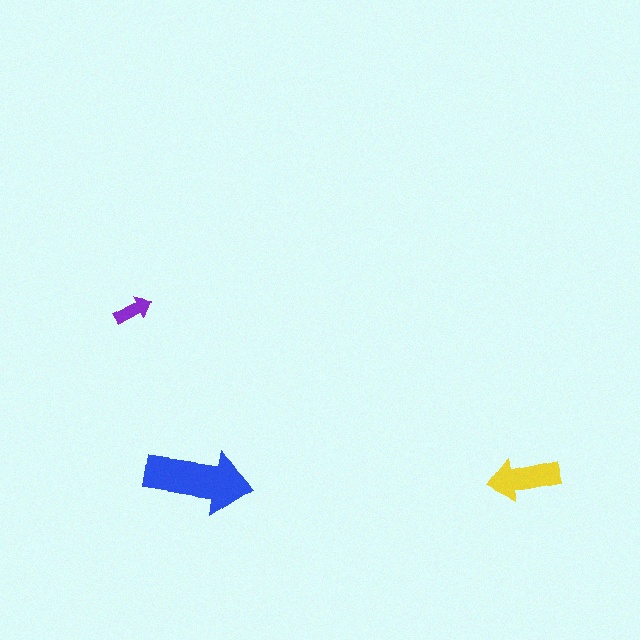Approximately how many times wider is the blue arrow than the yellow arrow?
About 1.5 times wider.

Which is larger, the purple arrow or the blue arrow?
The blue one.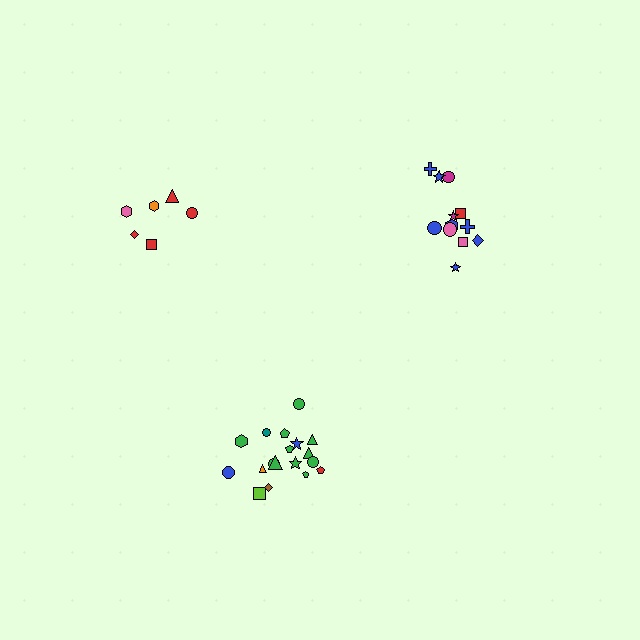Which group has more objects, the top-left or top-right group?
The top-right group.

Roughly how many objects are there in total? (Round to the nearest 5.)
Roughly 35 objects in total.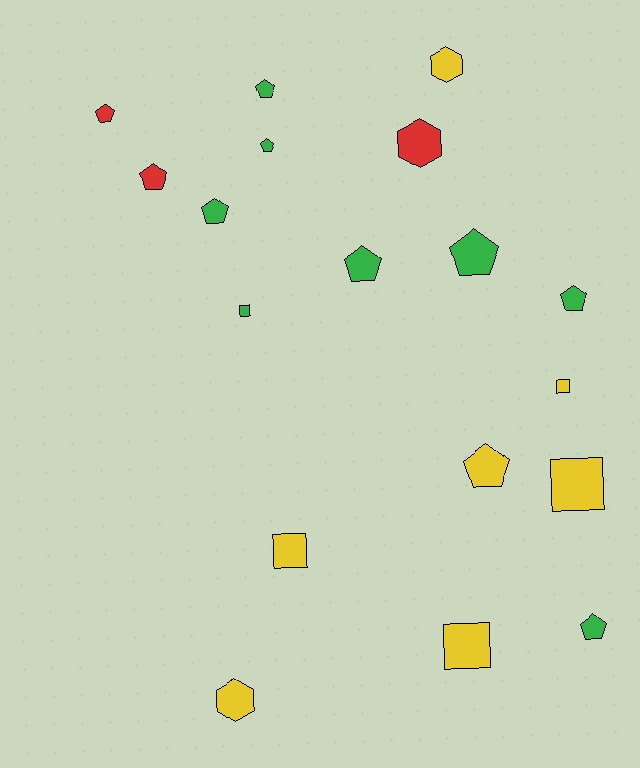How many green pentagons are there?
There are 7 green pentagons.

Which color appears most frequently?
Green, with 8 objects.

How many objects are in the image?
There are 18 objects.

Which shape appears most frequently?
Pentagon, with 10 objects.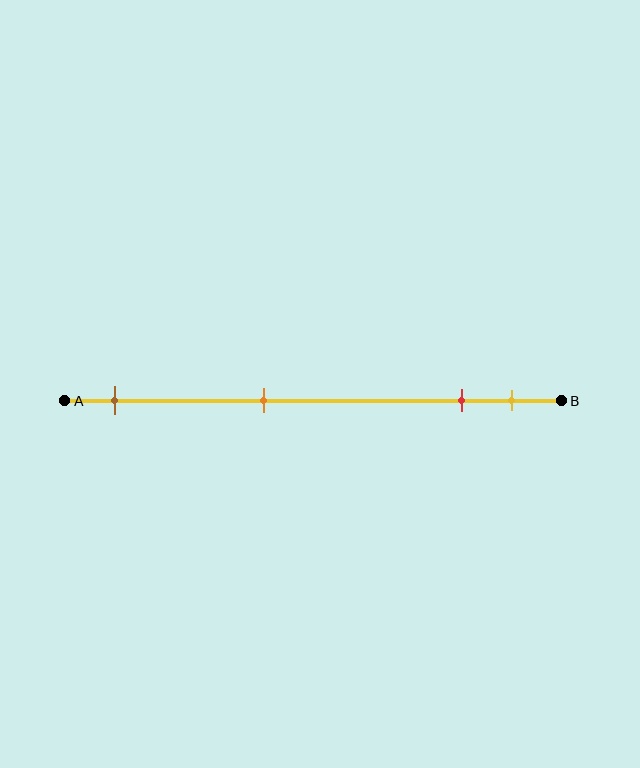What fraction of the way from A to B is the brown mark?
The brown mark is approximately 10% (0.1) of the way from A to B.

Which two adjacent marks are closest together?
The red and yellow marks are the closest adjacent pair.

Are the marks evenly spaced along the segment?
No, the marks are not evenly spaced.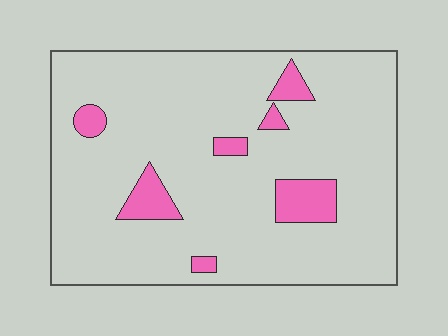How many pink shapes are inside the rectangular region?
7.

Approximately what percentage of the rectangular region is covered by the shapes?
Approximately 10%.